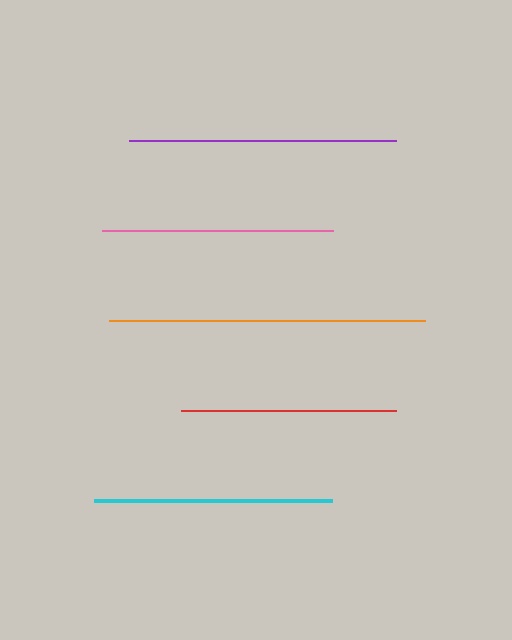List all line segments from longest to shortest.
From longest to shortest: orange, purple, cyan, pink, red.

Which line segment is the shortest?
The red line is the shortest at approximately 215 pixels.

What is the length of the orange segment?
The orange segment is approximately 316 pixels long.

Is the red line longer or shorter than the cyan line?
The cyan line is longer than the red line.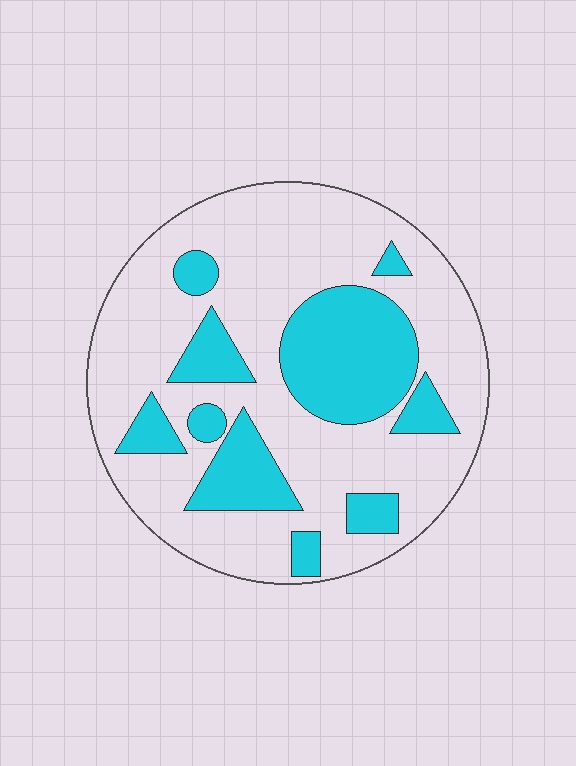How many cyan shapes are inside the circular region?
10.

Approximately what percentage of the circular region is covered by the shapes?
Approximately 30%.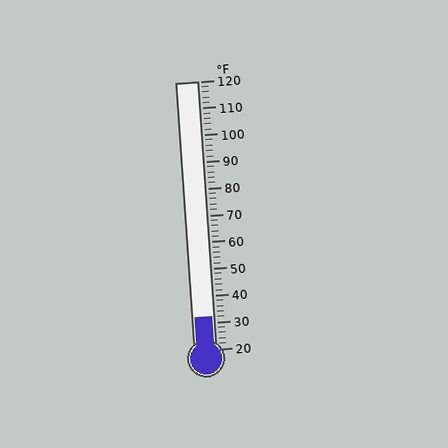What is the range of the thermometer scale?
The thermometer scale ranges from 20°F to 120°F.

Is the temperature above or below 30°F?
The temperature is above 30°F.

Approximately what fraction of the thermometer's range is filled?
The thermometer is filled to approximately 10% of its range.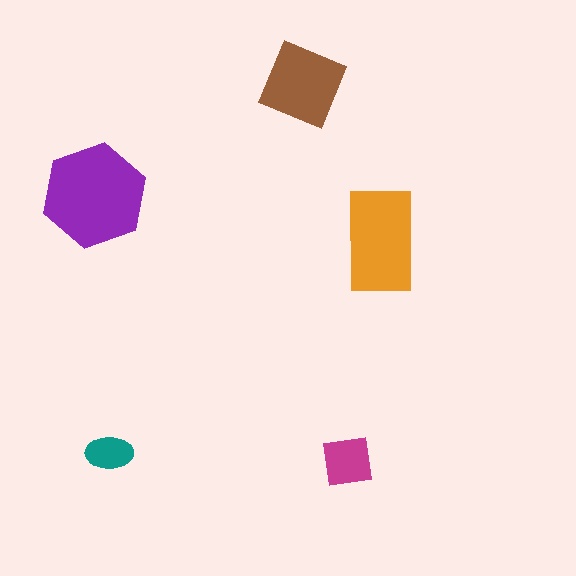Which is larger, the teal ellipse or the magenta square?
The magenta square.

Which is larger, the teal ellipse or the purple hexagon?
The purple hexagon.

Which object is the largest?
The purple hexagon.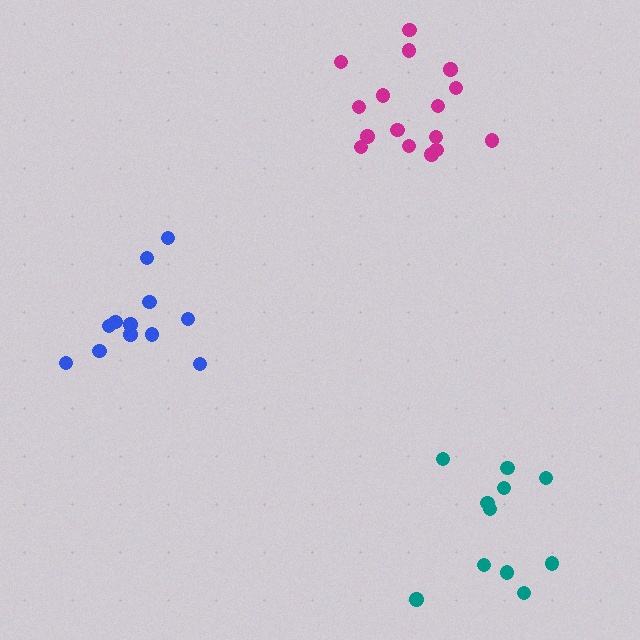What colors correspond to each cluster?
The clusters are colored: teal, magenta, blue.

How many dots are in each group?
Group 1: 11 dots, Group 2: 16 dots, Group 3: 12 dots (39 total).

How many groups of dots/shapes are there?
There are 3 groups.